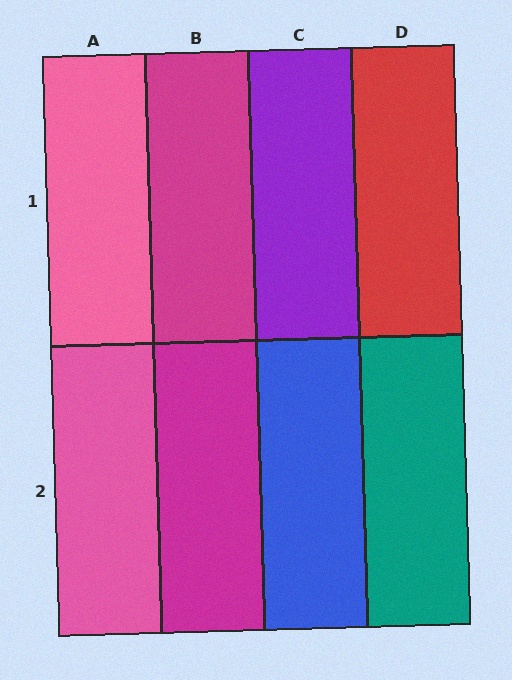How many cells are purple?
1 cell is purple.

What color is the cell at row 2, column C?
Blue.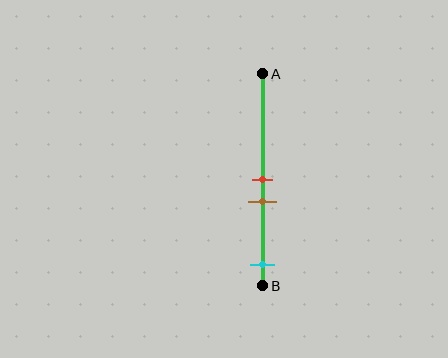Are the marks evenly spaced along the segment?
No, the marks are not evenly spaced.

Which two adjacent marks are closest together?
The red and brown marks are the closest adjacent pair.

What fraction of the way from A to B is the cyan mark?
The cyan mark is approximately 90% (0.9) of the way from A to B.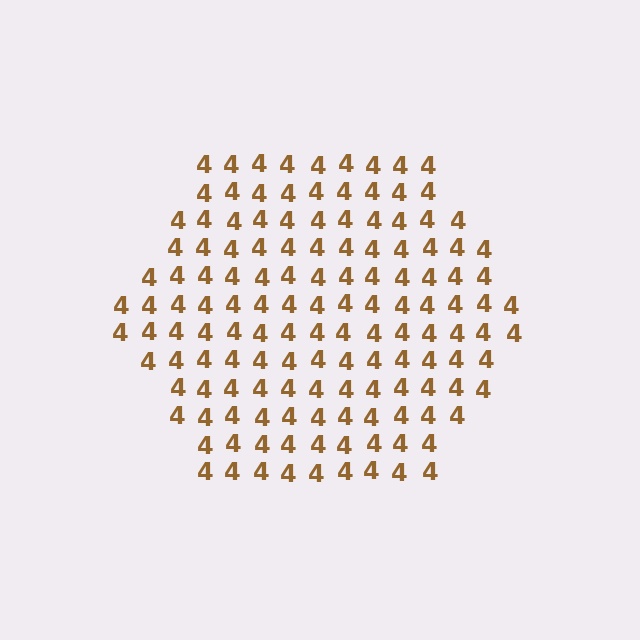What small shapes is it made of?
It is made of small digit 4's.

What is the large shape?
The large shape is a hexagon.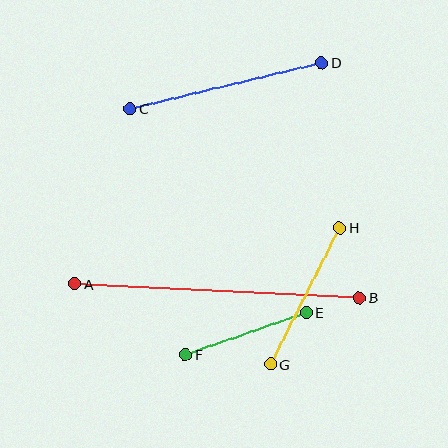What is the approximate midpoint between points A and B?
The midpoint is at approximately (217, 291) pixels.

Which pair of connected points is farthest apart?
Points A and B are farthest apart.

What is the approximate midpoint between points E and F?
The midpoint is at approximately (246, 333) pixels.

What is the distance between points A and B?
The distance is approximately 285 pixels.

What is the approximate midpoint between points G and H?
The midpoint is at approximately (305, 296) pixels.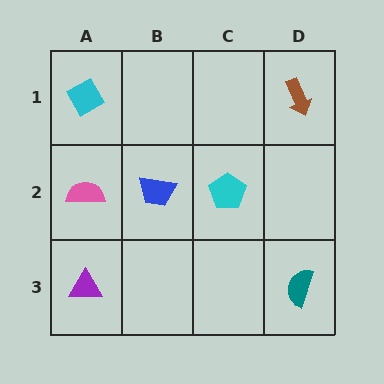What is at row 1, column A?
A cyan diamond.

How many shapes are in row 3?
2 shapes.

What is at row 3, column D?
A teal semicircle.